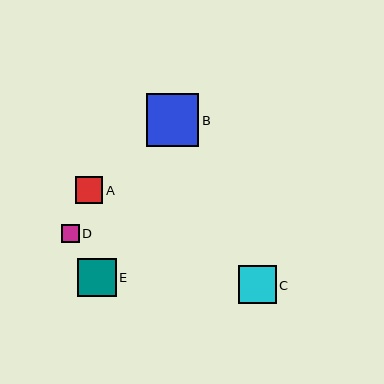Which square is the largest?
Square B is the largest with a size of approximately 53 pixels.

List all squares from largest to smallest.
From largest to smallest: B, E, C, A, D.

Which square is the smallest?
Square D is the smallest with a size of approximately 18 pixels.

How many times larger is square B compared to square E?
Square B is approximately 1.4 times the size of square E.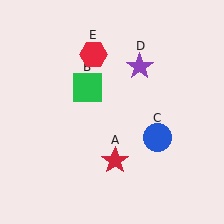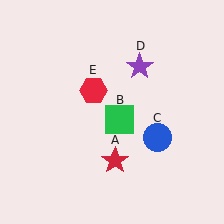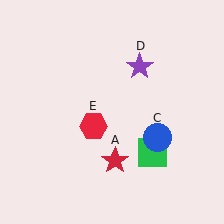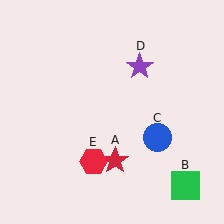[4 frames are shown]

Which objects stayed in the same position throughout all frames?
Red star (object A) and blue circle (object C) and purple star (object D) remained stationary.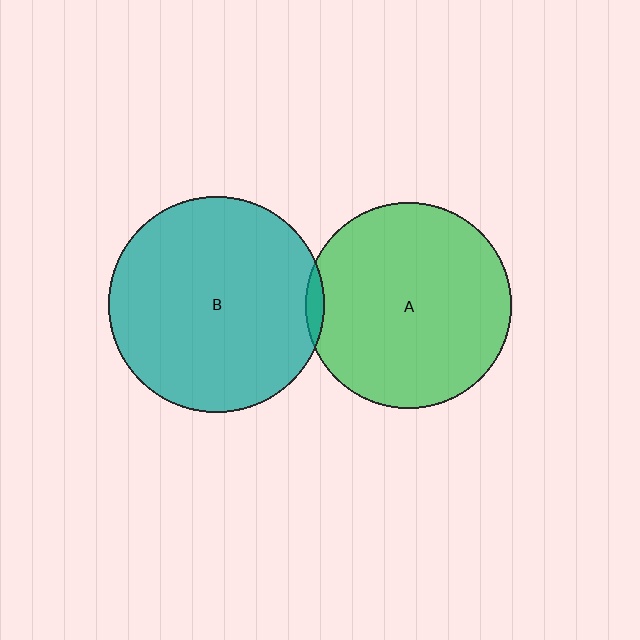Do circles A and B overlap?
Yes.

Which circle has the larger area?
Circle B (teal).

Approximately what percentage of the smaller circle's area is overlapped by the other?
Approximately 5%.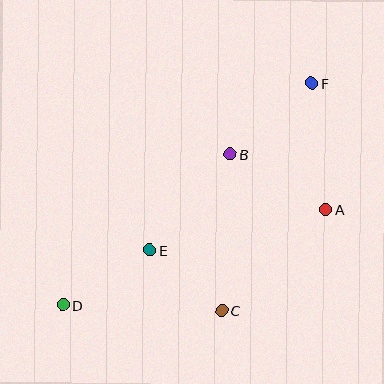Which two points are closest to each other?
Points C and E are closest to each other.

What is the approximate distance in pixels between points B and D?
The distance between B and D is approximately 225 pixels.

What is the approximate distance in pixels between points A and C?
The distance between A and C is approximately 145 pixels.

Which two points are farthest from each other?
Points D and F are farthest from each other.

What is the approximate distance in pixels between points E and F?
The distance between E and F is approximately 232 pixels.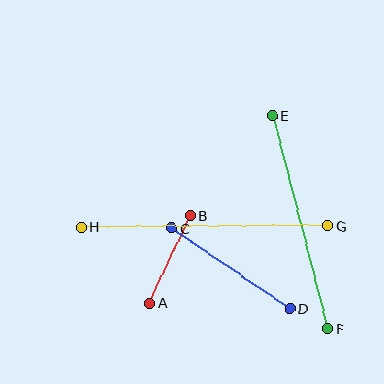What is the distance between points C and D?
The distance is approximately 143 pixels.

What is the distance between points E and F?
The distance is approximately 221 pixels.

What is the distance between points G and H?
The distance is approximately 247 pixels.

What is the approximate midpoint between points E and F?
The midpoint is at approximately (300, 222) pixels.